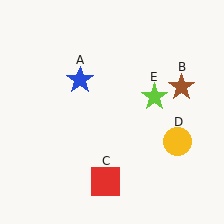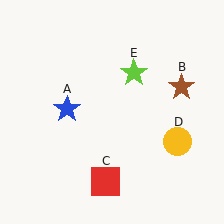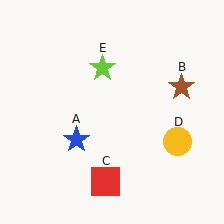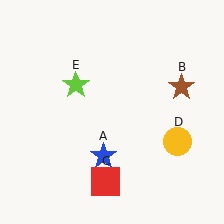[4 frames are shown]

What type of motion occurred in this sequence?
The blue star (object A), lime star (object E) rotated counterclockwise around the center of the scene.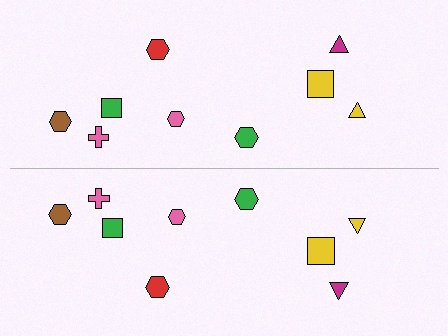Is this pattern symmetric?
Yes, this pattern has bilateral (reflection) symmetry.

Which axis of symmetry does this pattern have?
The pattern has a horizontal axis of symmetry running through the center of the image.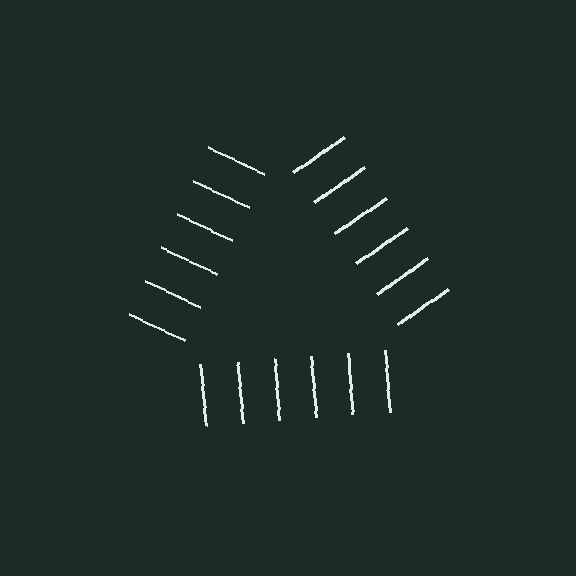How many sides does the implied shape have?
3 sides — the line-ends trace a triangle.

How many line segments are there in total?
18 — 6 along each of the 3 edges.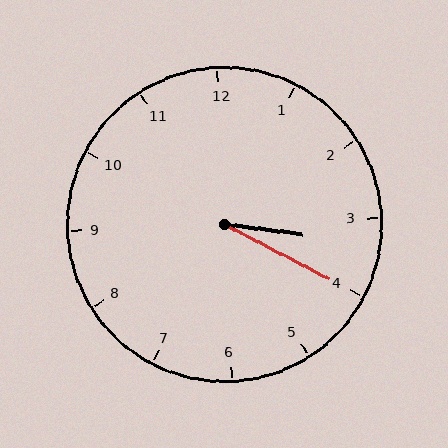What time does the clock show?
3:20.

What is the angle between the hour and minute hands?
Approximately 20 degrees.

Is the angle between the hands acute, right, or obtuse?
It is acute.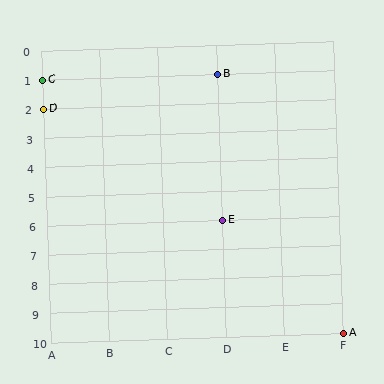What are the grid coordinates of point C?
Point C is at grid coordinates (A, 1).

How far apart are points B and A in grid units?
Points B and A are 2 columns and 9 rows apart (about 9.2 grid units diagonally).